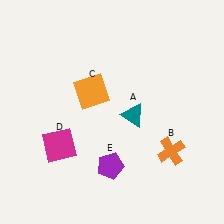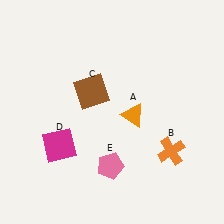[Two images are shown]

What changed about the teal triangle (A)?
In Image 1, A is teal. In Image 2, it changed to orange.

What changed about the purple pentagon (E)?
In Image 1, E is purple. In Image 2, it changed to pink.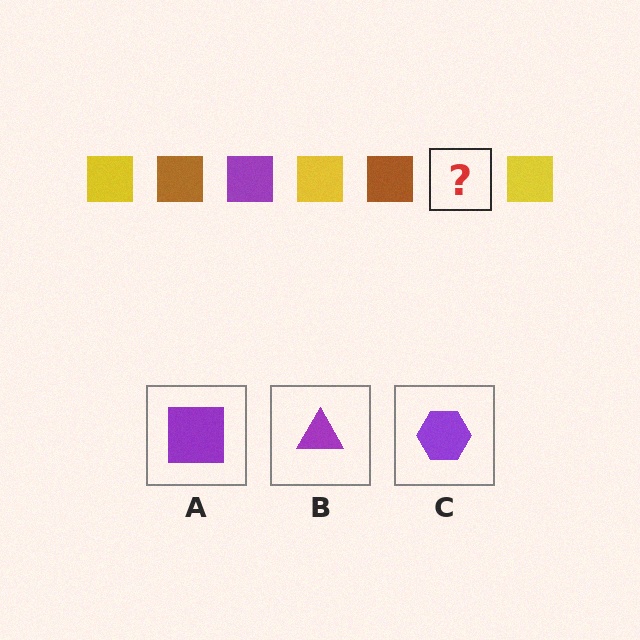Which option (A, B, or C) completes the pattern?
A.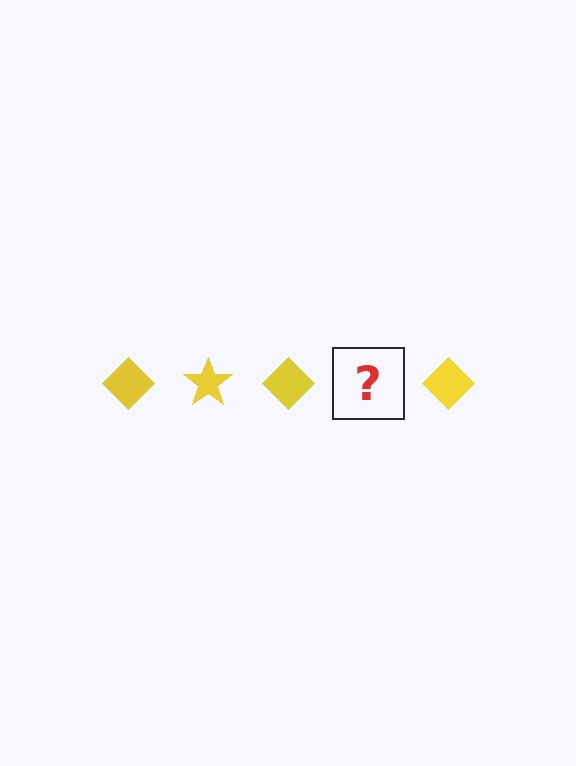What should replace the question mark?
The question mark should be replaced with a yellow star.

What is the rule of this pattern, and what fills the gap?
The rule is that the pattern cycles through diamond, star shapes in yellow. The gap should be filled with a yellow star.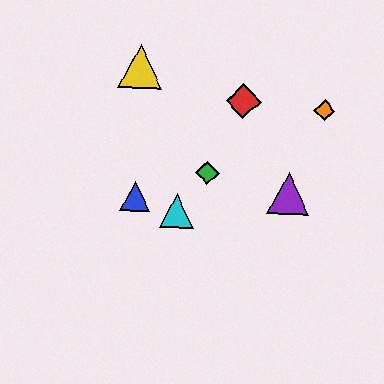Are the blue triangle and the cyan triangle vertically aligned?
No, the blue triangle is at x≈135 and the cyan triangle is at x≈177.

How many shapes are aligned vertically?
2 shapes (the blue triangle, the yellow triangle) are aligned vertically.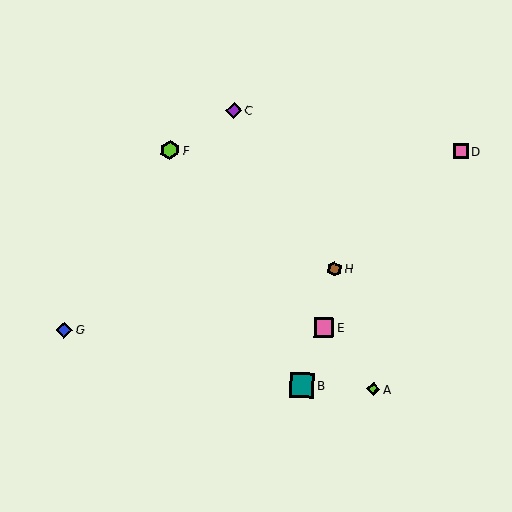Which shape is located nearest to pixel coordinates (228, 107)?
The purple diamond (labeled C) at (234, 110) is nearest to that location.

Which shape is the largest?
The teal square (labeled B) is the largest.